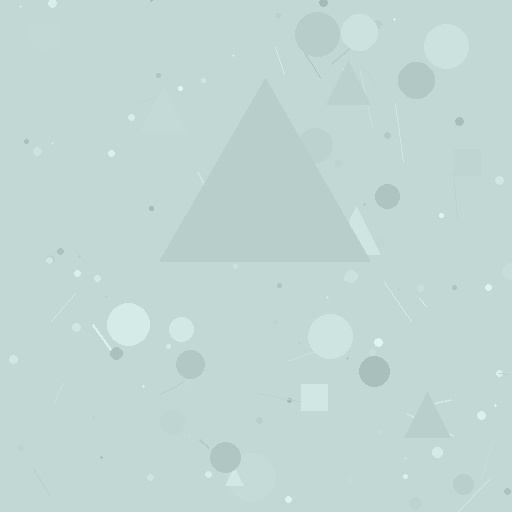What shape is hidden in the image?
A triangle is hidden in the image.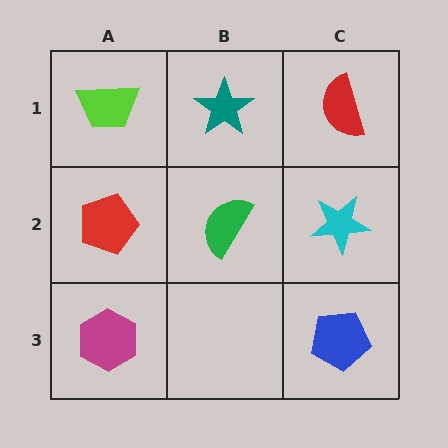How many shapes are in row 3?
2 shapes.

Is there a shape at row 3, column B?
No, that cell is empty.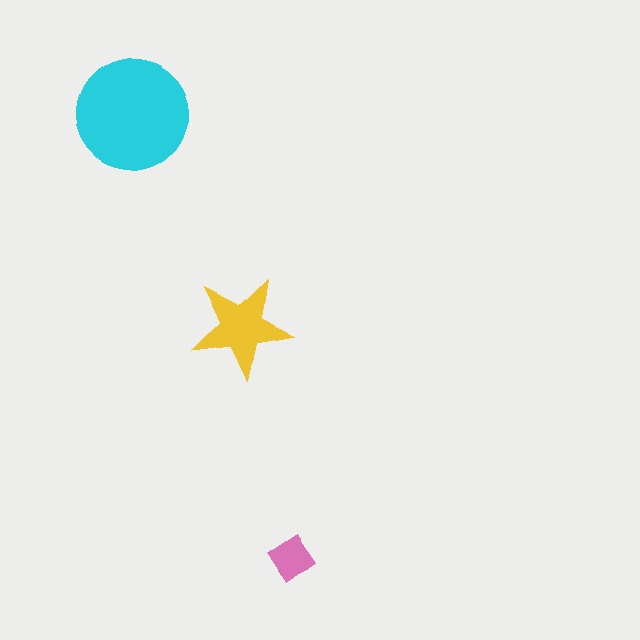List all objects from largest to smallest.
The cyan circle, the yellow star, the pink diamond.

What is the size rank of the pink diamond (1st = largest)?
3rd.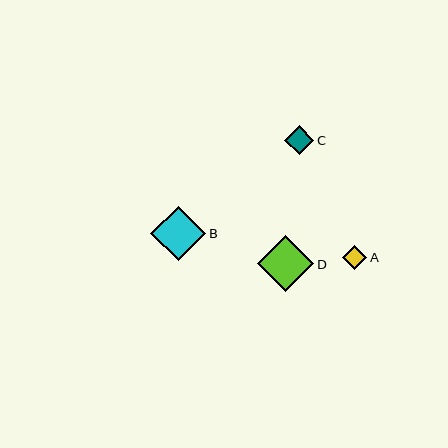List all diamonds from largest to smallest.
From largest to smallest: D, B, C, A.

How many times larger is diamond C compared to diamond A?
Diamond C is approximately 1.2 times the size of diamond A.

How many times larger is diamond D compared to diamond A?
Diamond D is approximately 2.3 times the size of diamond A.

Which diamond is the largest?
Diamond D is the largest with a size of approximately 56 pixels.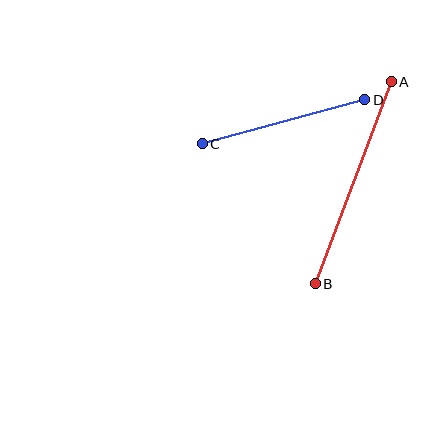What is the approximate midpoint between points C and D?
The midpoint is at approximately (284, 122) pixels.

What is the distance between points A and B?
The distance is approximately 216 pixels.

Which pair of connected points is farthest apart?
Points A and B are farthest apart.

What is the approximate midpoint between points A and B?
The midpoint is at approximately (353, 183) pixels.